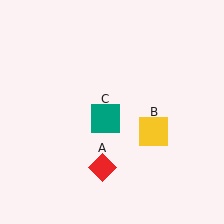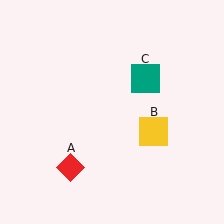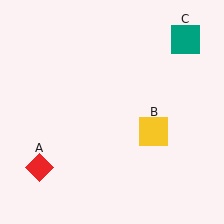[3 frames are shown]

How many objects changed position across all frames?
2 objects changed position: red diamond (object A), teal square (object C).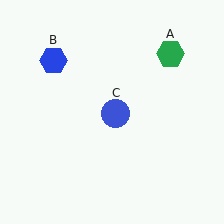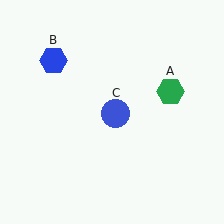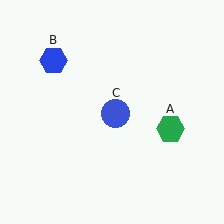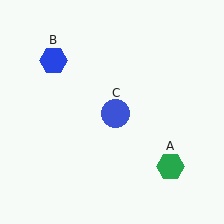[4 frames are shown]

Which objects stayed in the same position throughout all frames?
Blue hexagon (object B) and blue circle (object C) remained stationary.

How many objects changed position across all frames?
1 object changed position: green hexagon (object A).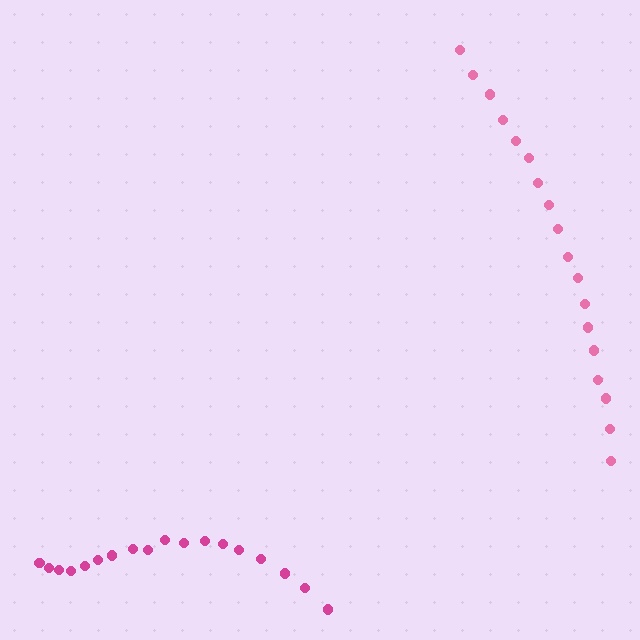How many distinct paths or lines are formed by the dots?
There are 2 distinct paths.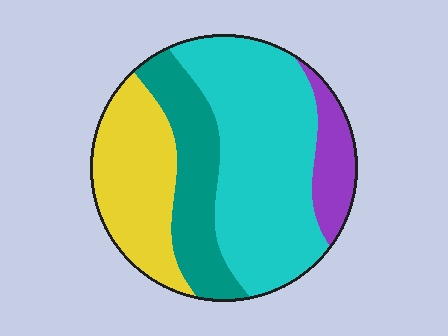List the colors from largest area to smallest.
From largest to smallest: cyan, yellow, teal, purple.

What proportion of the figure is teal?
Teal covers roughly 20% of the figure.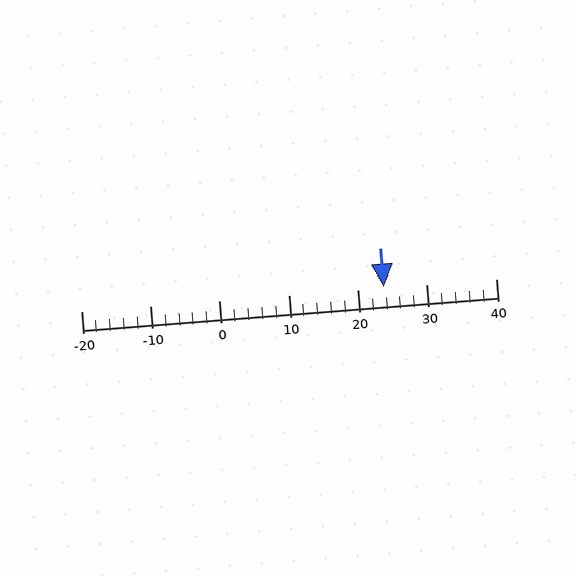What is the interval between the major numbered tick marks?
The major tick marks are spaced 10 units apart.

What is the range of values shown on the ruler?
The ruler shows values from -20 to 40.